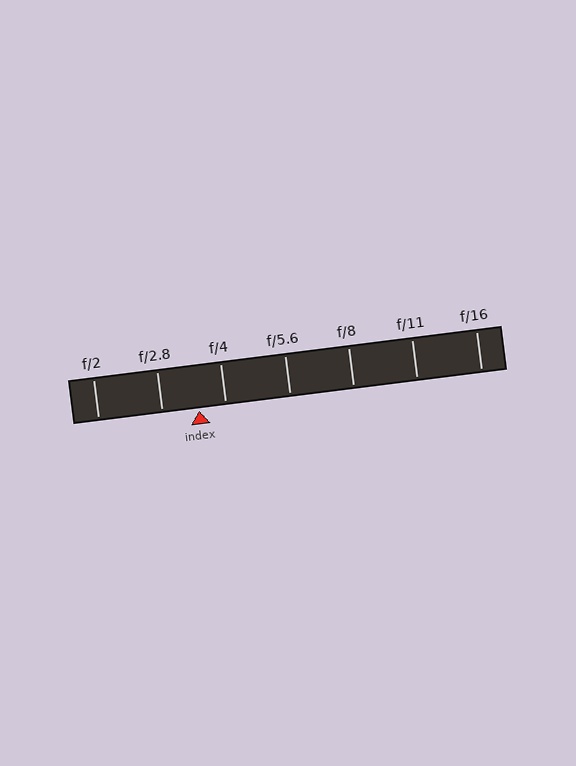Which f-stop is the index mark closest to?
The index mark is closest to f/4.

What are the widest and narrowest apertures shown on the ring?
The widest aperture shown is f/2 and the narrowest is f/16.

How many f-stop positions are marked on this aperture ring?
There are 7 f-stop positions marked.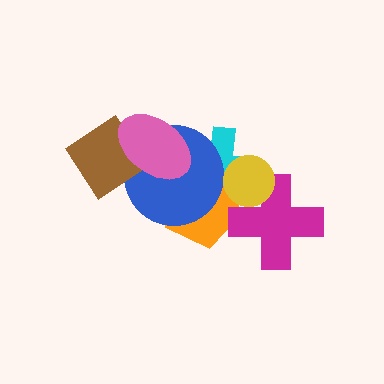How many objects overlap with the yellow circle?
3 objects overlap with the yellow circle.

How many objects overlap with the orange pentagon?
4 objects overlap with the orange pentagon.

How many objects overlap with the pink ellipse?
3 objects overlap with the pink ellipse.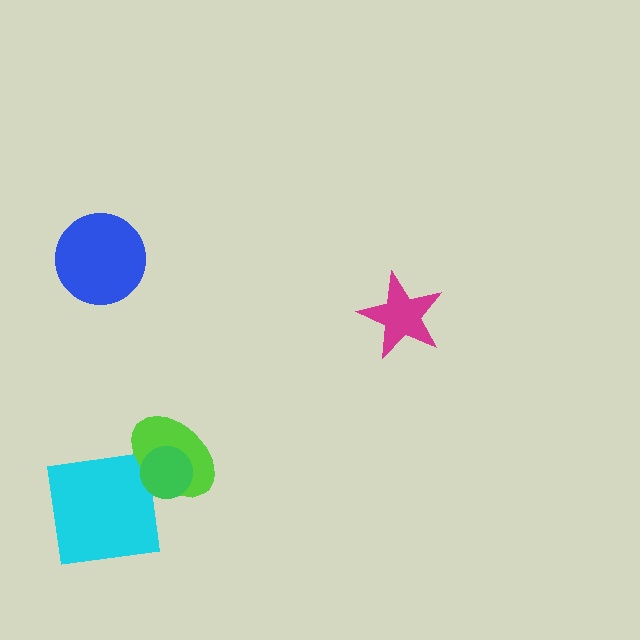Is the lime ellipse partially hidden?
Yes, it is partially covered by another shape.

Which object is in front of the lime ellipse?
The green circle is in front of the lime ellipse.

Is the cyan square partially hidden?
Yes, it is partially covered by another shape.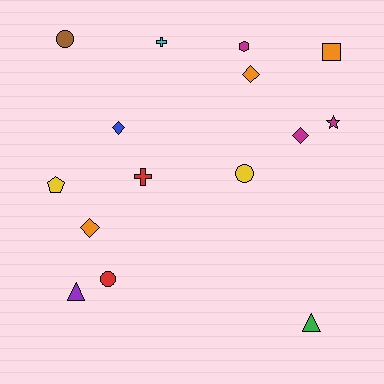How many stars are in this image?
There is 1 star.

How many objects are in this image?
There are 15 objects.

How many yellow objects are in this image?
There are 2 yellow objects.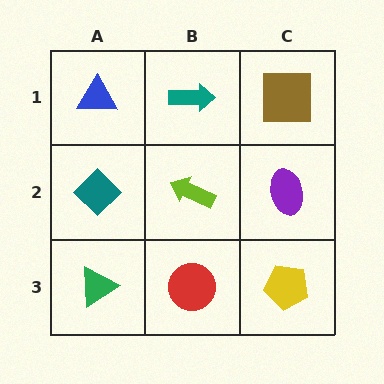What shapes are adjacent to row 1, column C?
A purple ellipse (row 2, column C), a teal arrow (row 1, column B).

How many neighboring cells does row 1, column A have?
2.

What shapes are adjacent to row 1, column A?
A teal diamond (row 2, column A), a teal arrow (row 1, column B).